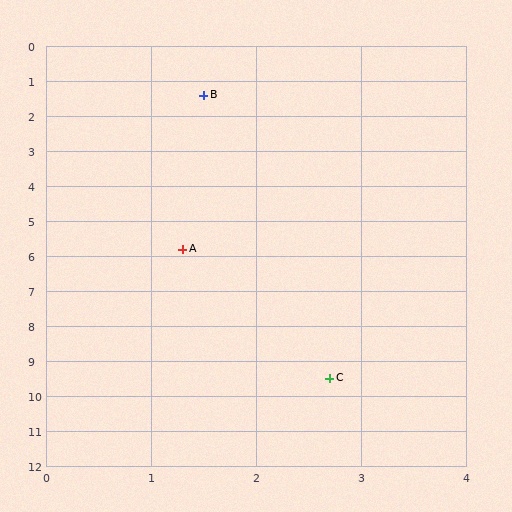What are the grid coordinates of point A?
Point A is at approximately (1.3, 5.8).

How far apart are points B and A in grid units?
Points B and A are about 4.4 grid units apart.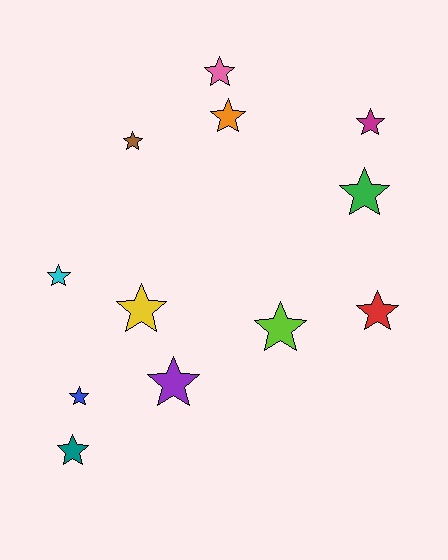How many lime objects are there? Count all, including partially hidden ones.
There is 1 lime object.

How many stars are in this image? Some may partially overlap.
There are 12 stars.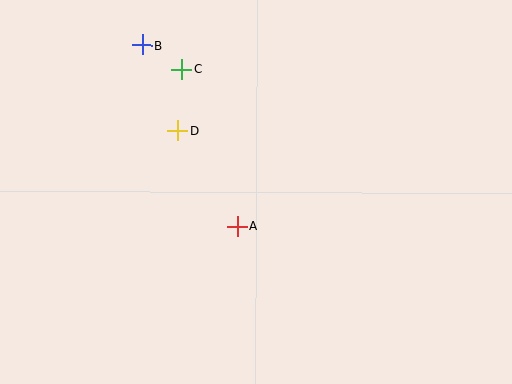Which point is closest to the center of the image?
Point A at (237, 226) is closest to the center.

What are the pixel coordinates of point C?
Point C is at (181, 69).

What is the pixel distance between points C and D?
The distance between C and D is 62 pixels.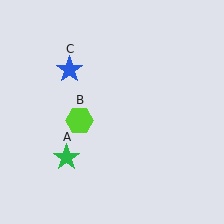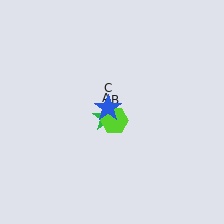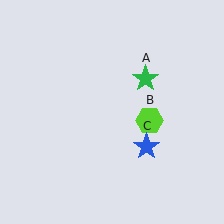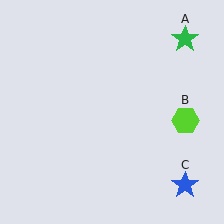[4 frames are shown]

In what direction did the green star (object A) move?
The green star (object A) moved up and to the right.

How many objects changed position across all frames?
3 objects changed position: green star (object A), lime hexagon (object B), blue star (object C).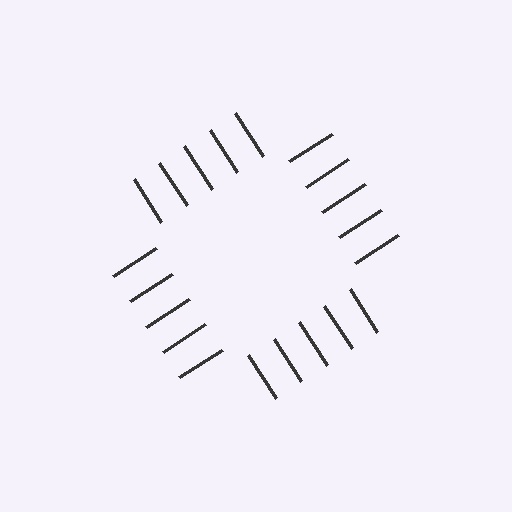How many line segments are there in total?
20 — 5 along each of the 4 edges.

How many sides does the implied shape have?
4 sides — the line-ends trace a square.